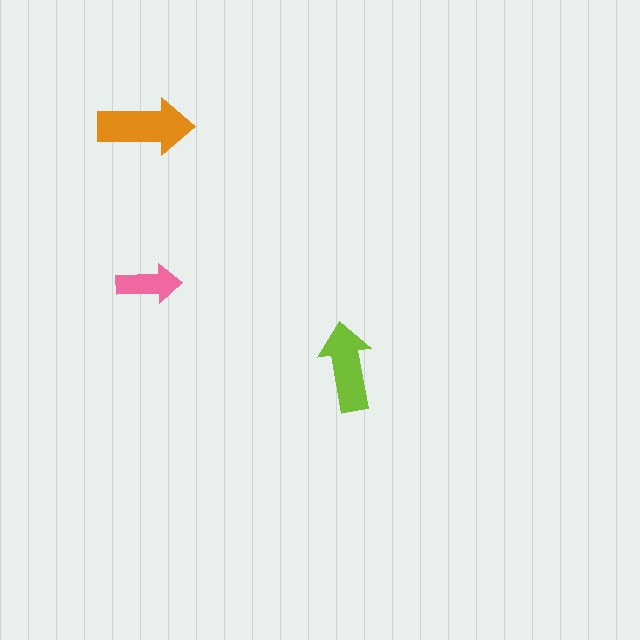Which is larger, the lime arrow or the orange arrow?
The orange one.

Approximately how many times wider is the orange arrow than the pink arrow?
About 1.5 times wider.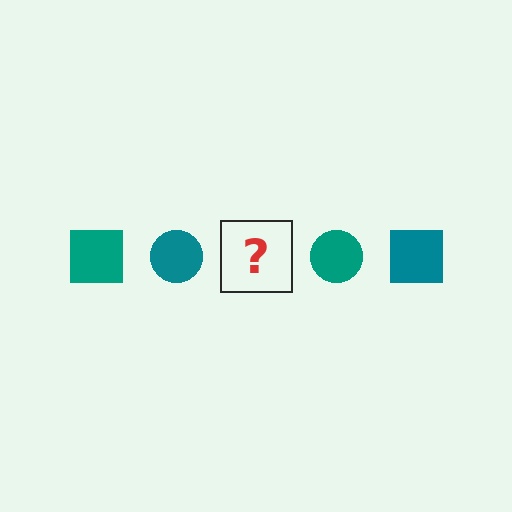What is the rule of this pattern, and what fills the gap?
The rule is that the pattern cycles through square, circle shapes in teal. The gap should be filled with a teal square.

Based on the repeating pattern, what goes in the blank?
The blank should be a teal square.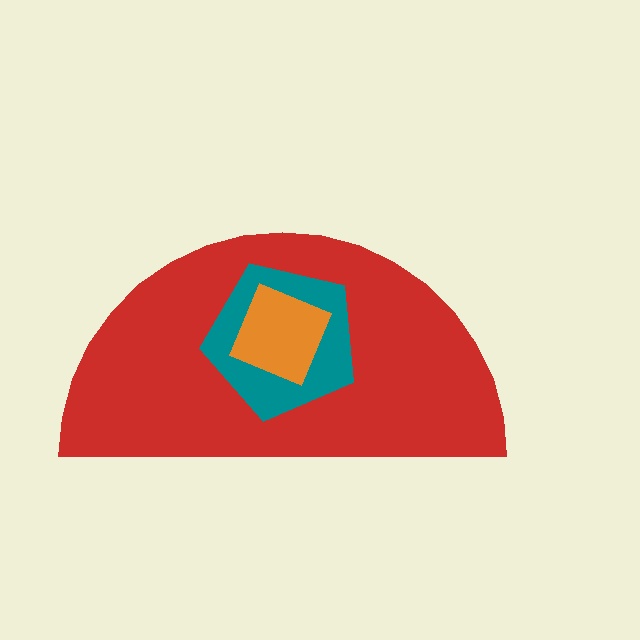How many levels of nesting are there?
3.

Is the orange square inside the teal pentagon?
Yes.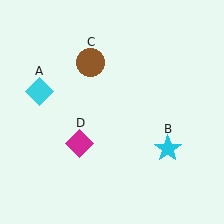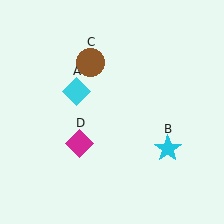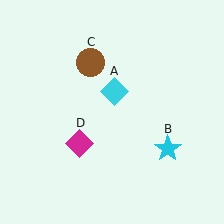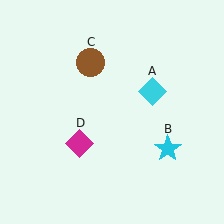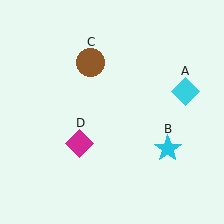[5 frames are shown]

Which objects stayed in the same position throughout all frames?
Cyan star (object B) and brown circle (object C) and magenta diamond (object D) remained stationary.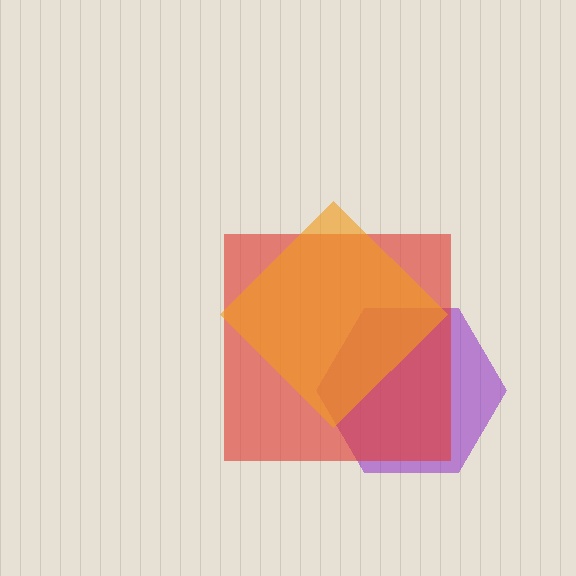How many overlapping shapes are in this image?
There are 3 overlapping shapes in the image.